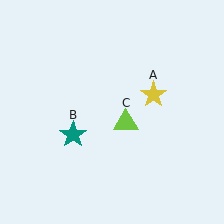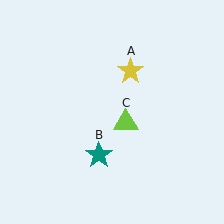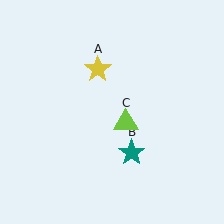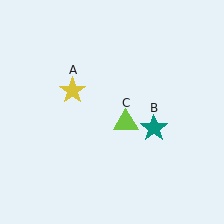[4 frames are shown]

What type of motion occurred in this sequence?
The yellow star (object A), teal star (object B) rotated counterclockwise around the center of the scene.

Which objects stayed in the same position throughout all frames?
Lime triangle (object C) remained stationary.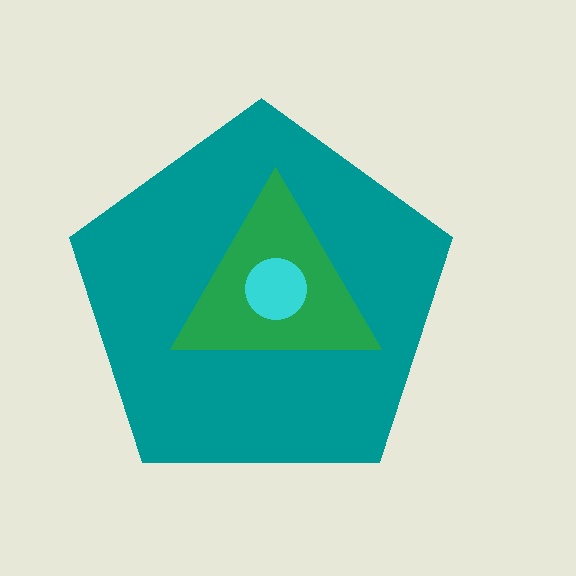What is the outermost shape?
The teal pentagon.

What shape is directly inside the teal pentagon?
The green triangle.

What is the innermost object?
The cyan circle.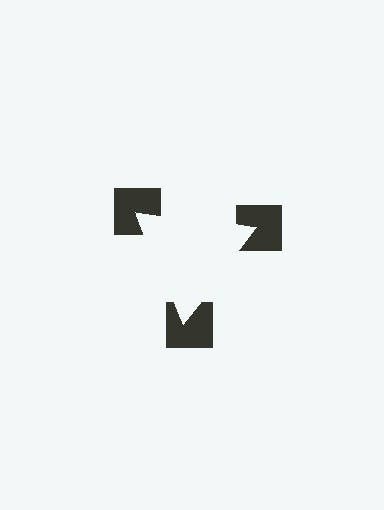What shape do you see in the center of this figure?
An illusory triangle — its edges are inferred from the aligned wedge cuts in the notched squares, not physically drawn.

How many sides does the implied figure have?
3 sides.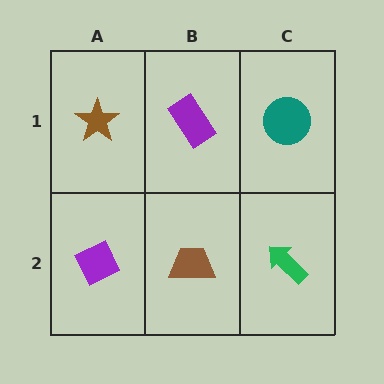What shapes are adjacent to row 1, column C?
A green arrow (row 2, column C), a purple rectangle (row 1, column B).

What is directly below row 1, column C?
A green arrow.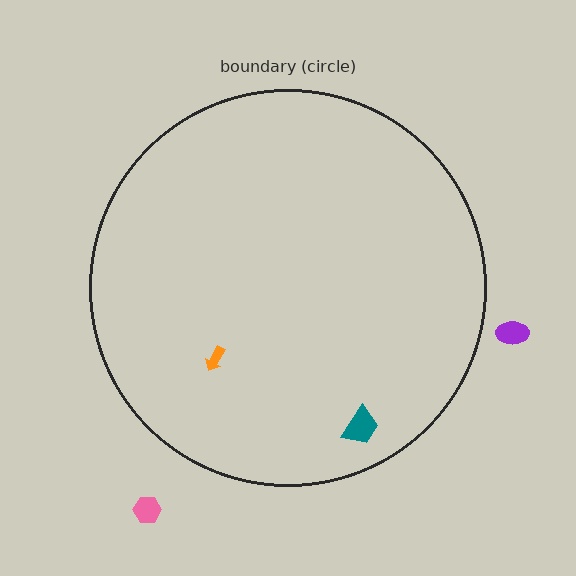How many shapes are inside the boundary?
2 inside, 2 outside.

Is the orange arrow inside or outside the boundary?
Inside.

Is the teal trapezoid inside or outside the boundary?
Inside.